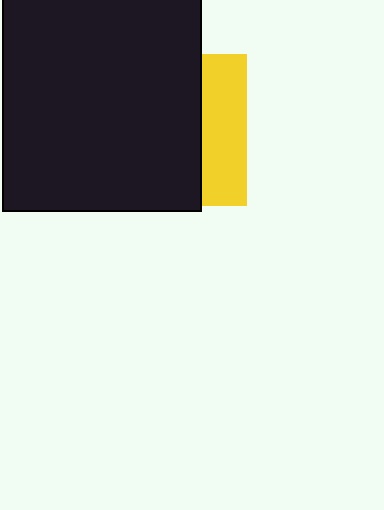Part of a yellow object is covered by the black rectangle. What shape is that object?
It is a square.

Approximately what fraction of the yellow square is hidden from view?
Roughly 70% of the yellow square is hidden behind the black rectangle.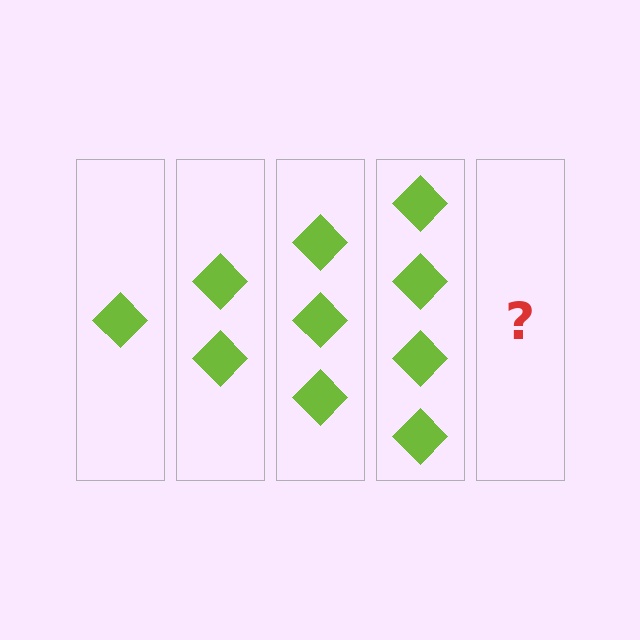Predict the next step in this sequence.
The next step is 5 diamonds.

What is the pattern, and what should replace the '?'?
The pattern is that each step adds one more diamond. The '?' should be 5 diamonds.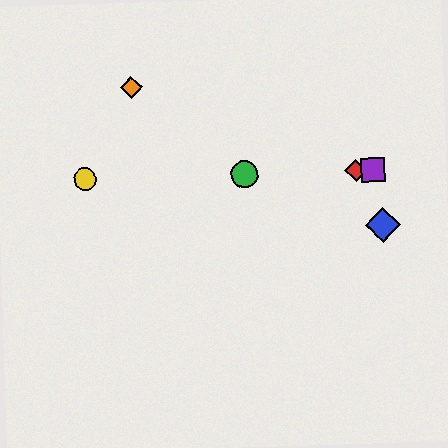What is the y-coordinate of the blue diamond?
The blue diamond is at y≈225.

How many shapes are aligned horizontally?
4 shapes (the red diamond, the green circle, the yellow circle, the purple square) are aligned horizontally.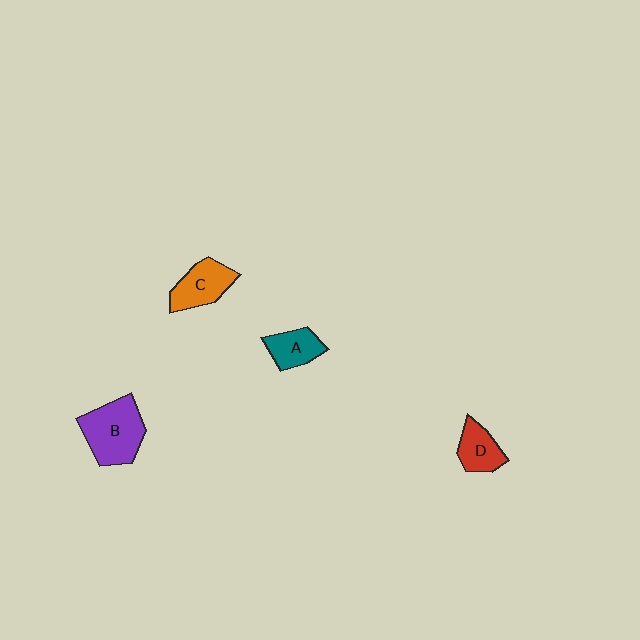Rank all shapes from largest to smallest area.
From largest to smallest: B (purple), C (orange), D (red), A (teal).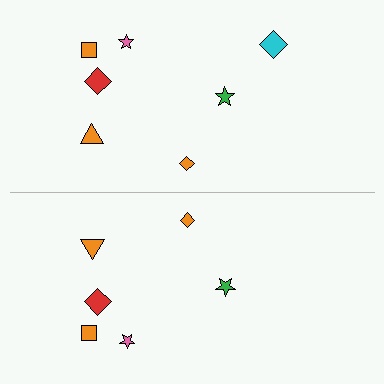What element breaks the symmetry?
A cyan diamond is missing from the bottom side.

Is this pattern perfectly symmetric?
No, the pattern is not perfectly symmetric. A cyan diamond is missing from the bottom side.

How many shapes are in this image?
There are 13 shapes in this image.